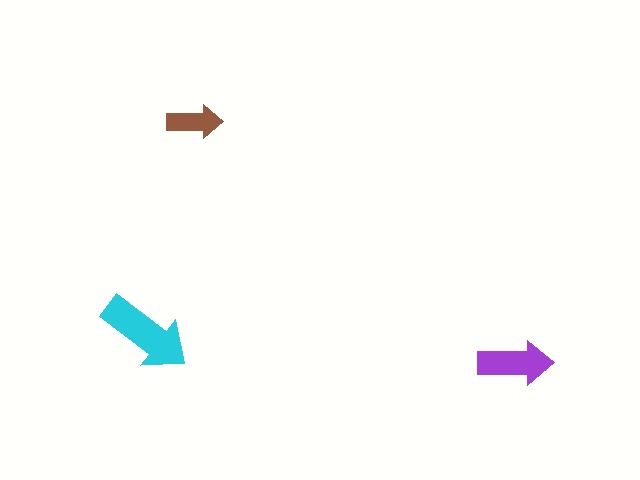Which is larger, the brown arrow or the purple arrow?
The purple one.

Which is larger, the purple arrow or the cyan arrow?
The cyan one.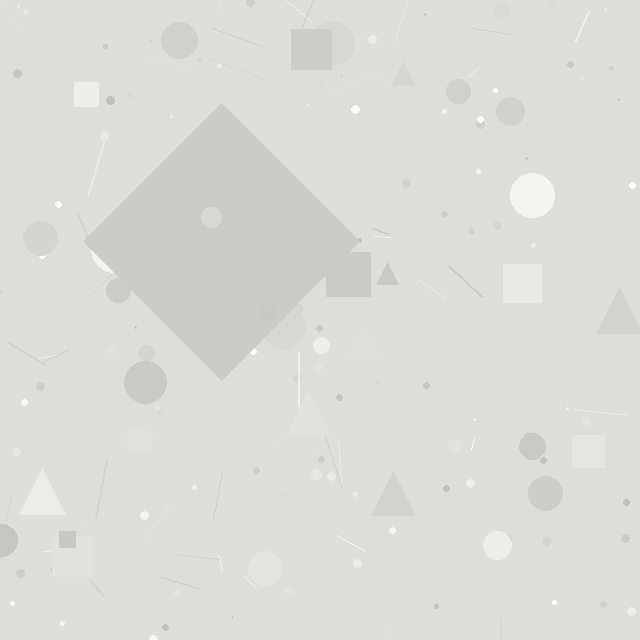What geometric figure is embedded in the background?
A diamond is embedded in the background.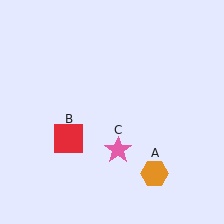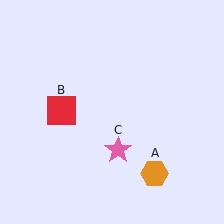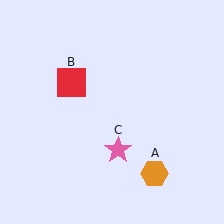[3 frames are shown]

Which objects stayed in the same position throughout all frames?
Orange hexagon (object A) and pink star (object C) remained stationary.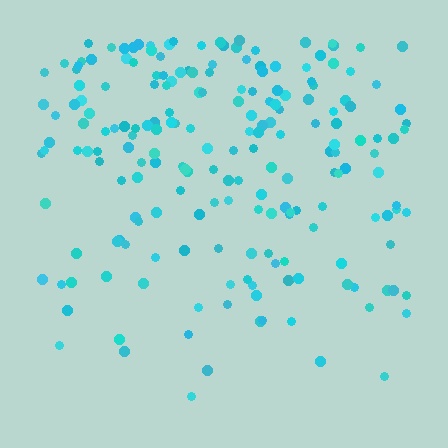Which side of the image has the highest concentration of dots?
The top.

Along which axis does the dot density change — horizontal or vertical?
Vertical.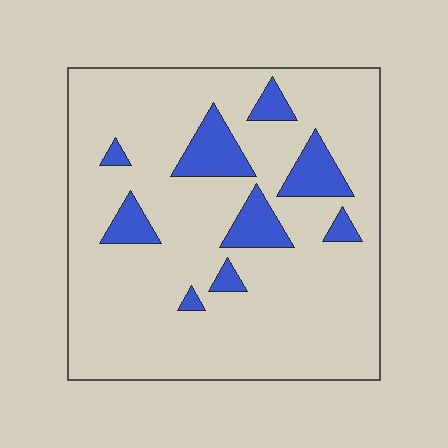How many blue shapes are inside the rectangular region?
9.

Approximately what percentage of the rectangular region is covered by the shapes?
Approximately 15%.